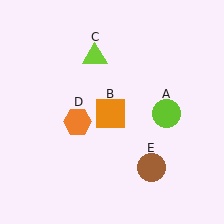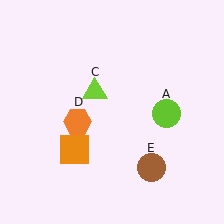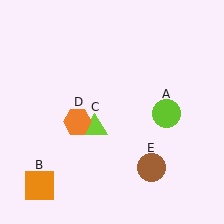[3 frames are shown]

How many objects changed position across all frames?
2 objects changed position: orange square (object B), lime triangle (object C).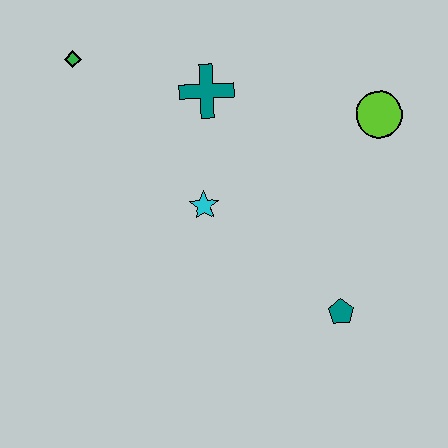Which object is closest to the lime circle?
The teal cross is closest to the lime circle.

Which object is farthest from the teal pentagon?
The green diamond is farthest from the teal pentagon.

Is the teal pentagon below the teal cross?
Yes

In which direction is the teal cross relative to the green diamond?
The teal cross is to the right of the green diamond.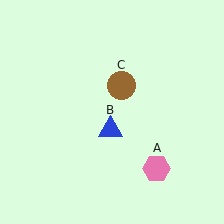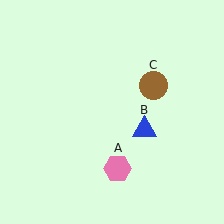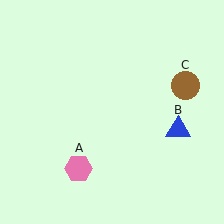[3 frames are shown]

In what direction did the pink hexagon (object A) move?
The pink hexagon (object A) moved left.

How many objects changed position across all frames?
3 objects changed position: pink hexagon (object A), blue triangle (object B), brown circle (object C).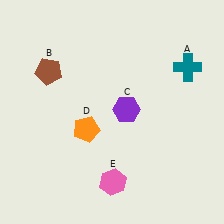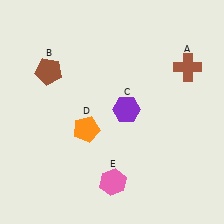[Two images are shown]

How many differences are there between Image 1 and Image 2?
There is 1 difference between the two images.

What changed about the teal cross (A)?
In Image 1, A is teal. In Image 2, it changed to brown.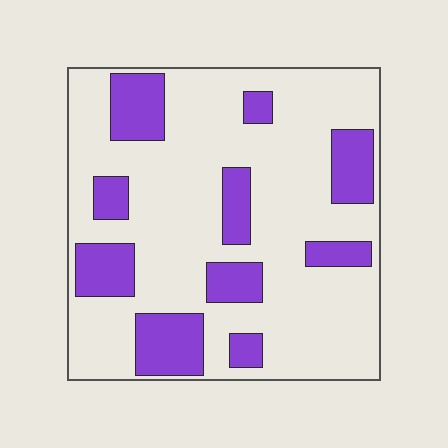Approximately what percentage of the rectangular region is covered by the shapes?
Approximately 25%.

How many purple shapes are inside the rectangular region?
10.